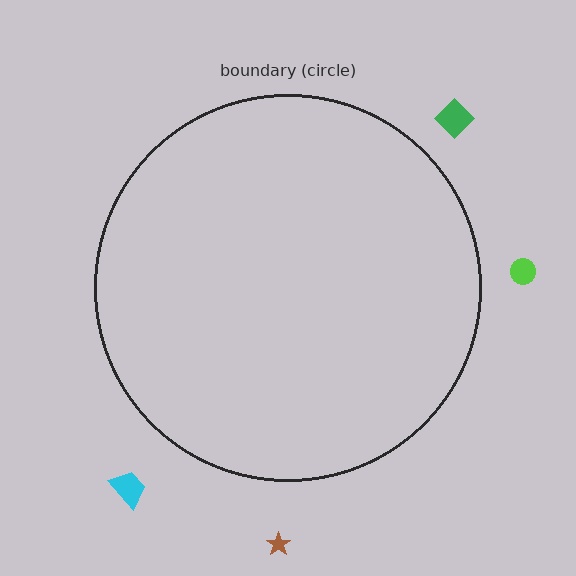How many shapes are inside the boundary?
0 inside, 4 outside.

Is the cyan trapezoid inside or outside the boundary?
Outside.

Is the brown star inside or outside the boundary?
Outside.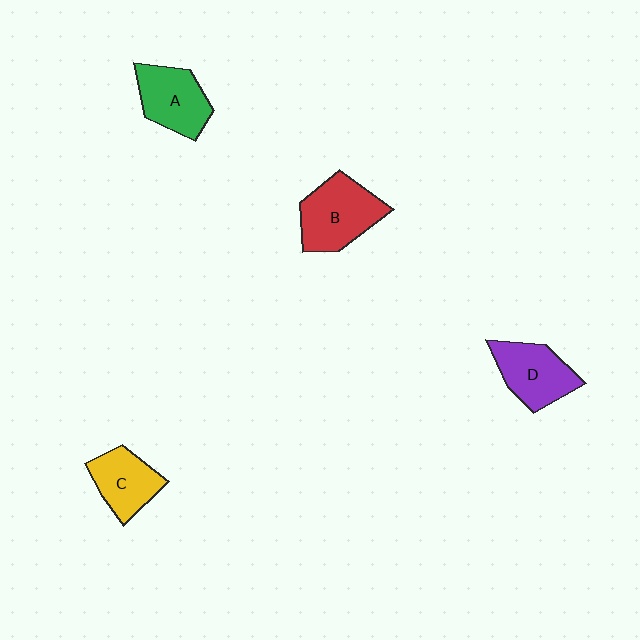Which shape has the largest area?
Shape B (red).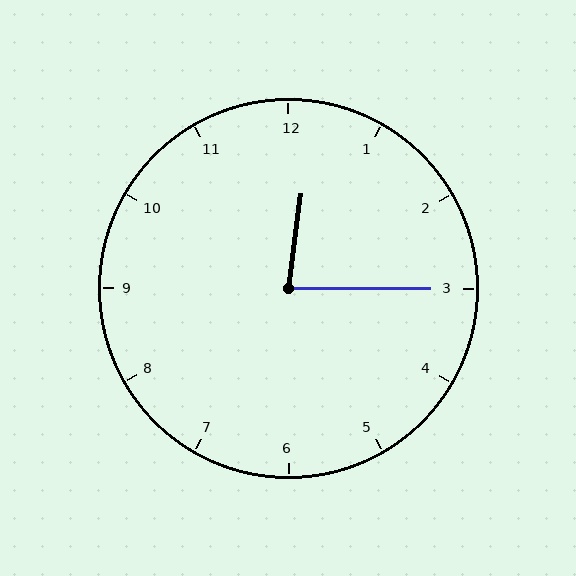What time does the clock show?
12:15.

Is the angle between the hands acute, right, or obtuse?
It is acute.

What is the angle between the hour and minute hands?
Approximately 82 degrees.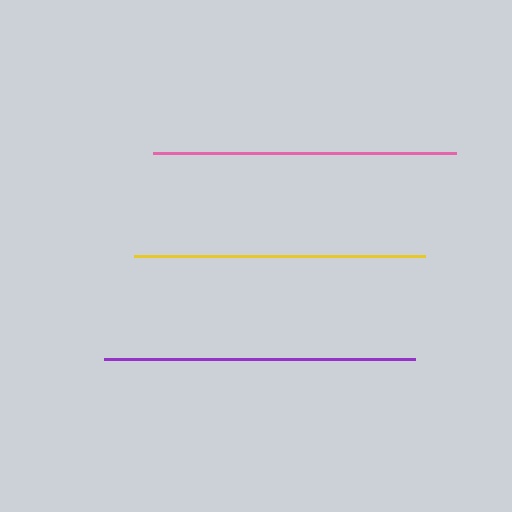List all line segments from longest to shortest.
From longest to shortest: purple, pink, yellow.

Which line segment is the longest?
The purple line is the longest at approximately 311 pixels.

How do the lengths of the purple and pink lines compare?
The purple and pink lines are approximately the same length.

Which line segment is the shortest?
The yellow line is the shortest at approximately 291 pixels.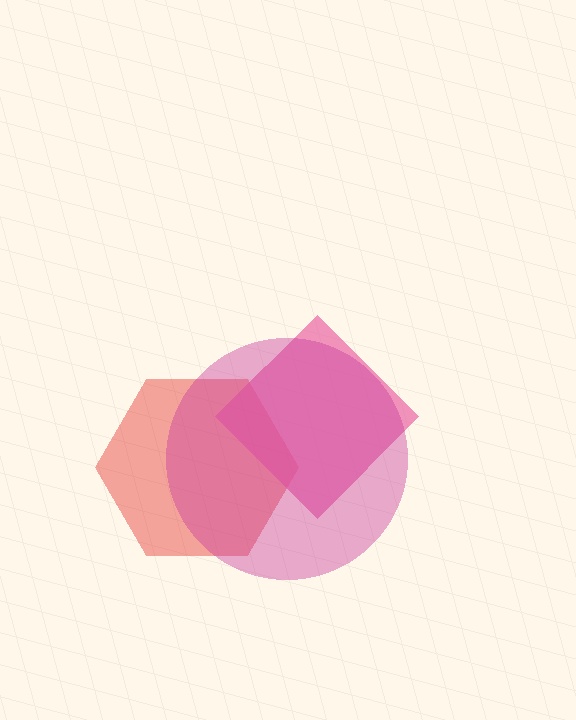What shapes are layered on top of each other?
The layered shapes are: a red hexagon, a pink diamond, a magenta circle.